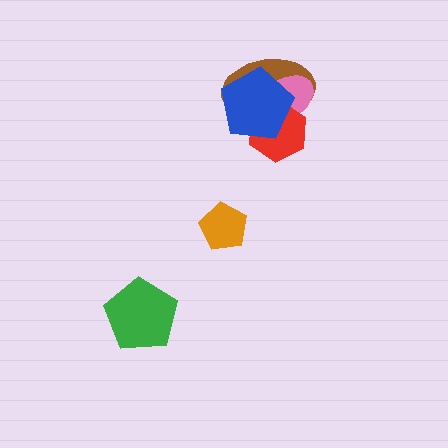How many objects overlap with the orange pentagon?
0 objects overlap with the orange pentagon.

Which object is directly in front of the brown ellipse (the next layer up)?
The pink ellipse is directly in front of the brown ellipse.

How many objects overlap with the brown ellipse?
3 objects overlap with the brown ellipse.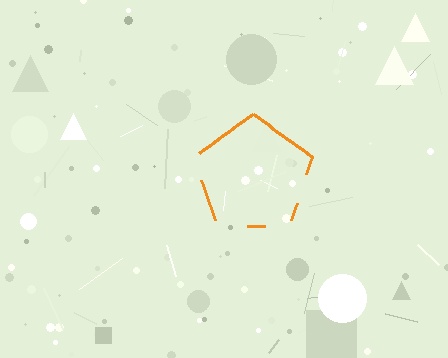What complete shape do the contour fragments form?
The contour fragments form a pentagon.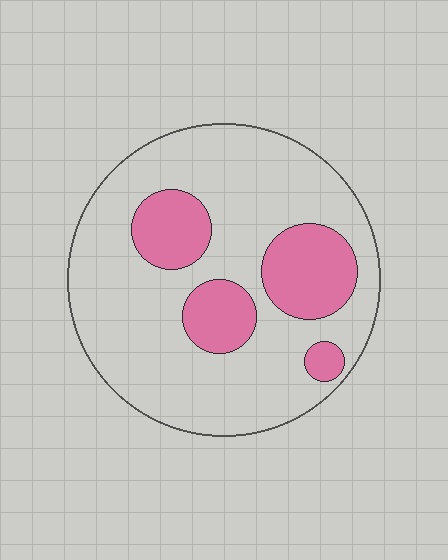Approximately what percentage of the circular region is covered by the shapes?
Approximately 25%.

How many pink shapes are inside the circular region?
4.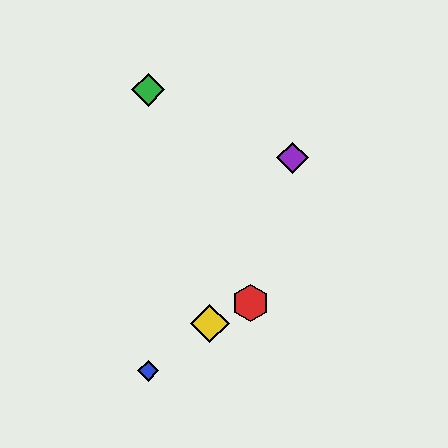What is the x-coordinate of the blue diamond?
The blue diamond is at x≈148.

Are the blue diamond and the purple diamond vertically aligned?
No, the blue diamond is at x≈148 and the purple diamond is at x≈292.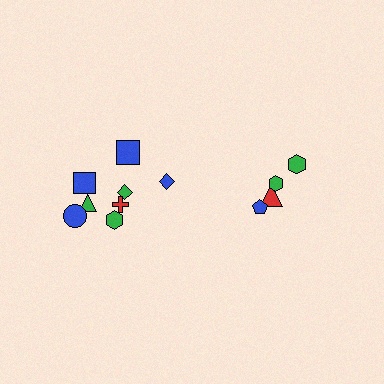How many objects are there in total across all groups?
There are 12 objects.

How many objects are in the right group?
There are 4 objects.